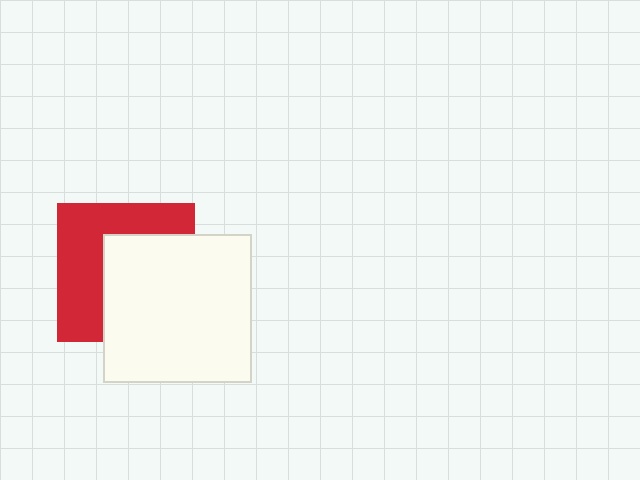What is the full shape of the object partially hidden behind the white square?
The partially hidden object is a red square.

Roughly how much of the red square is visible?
About half of it is visible (roughly 48%).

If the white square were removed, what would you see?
You would see the complete red square.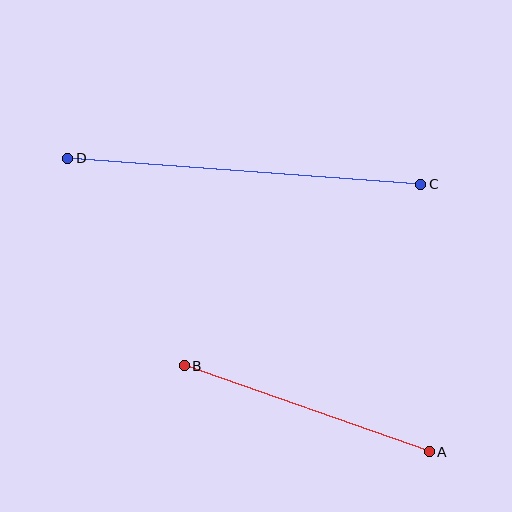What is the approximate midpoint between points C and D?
The midpoint is at approximately (244, 171) pixels.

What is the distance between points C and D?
The distance is approximately 354 pixels.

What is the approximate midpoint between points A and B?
The midpoint is at approximately (307, 409) pixels.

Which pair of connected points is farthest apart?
Points C and D are farthest apart.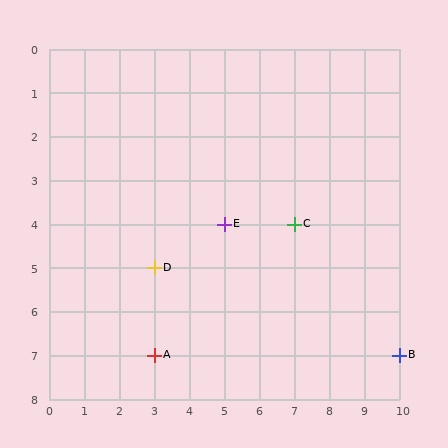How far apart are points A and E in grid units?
Points A and E are 2 columns and 3 rows apart (about 3.6 grid units diagonally).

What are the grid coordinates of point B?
Point B is at grid coordinates (10, 7).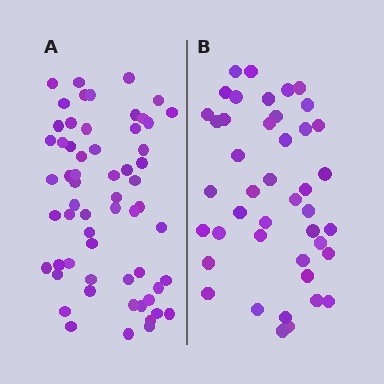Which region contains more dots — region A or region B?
Region A (the left region) has more dots.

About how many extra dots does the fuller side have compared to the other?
Region A has approximately 15 more dots than region B.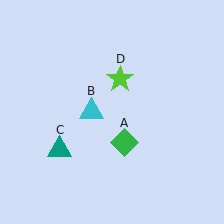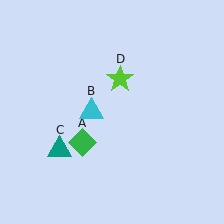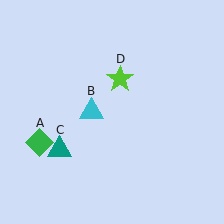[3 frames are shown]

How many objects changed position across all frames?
1 object changed position: green diamond (object A).